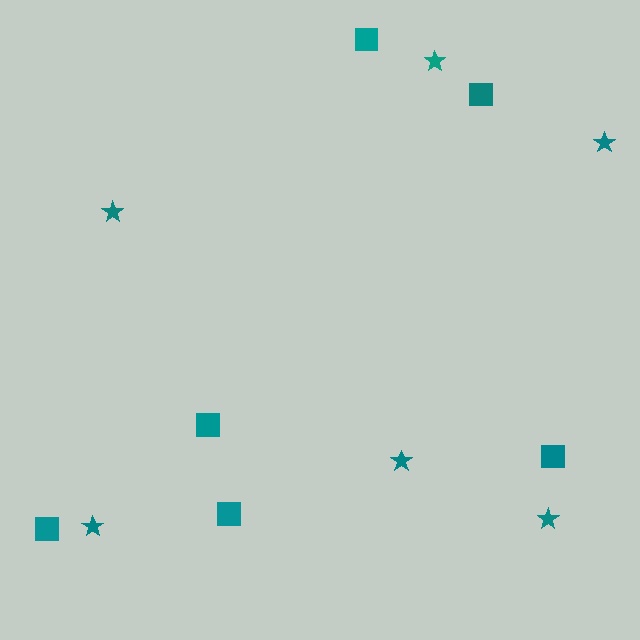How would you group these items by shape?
There are 2 groups: one group of squares (6) and one group of stars (6).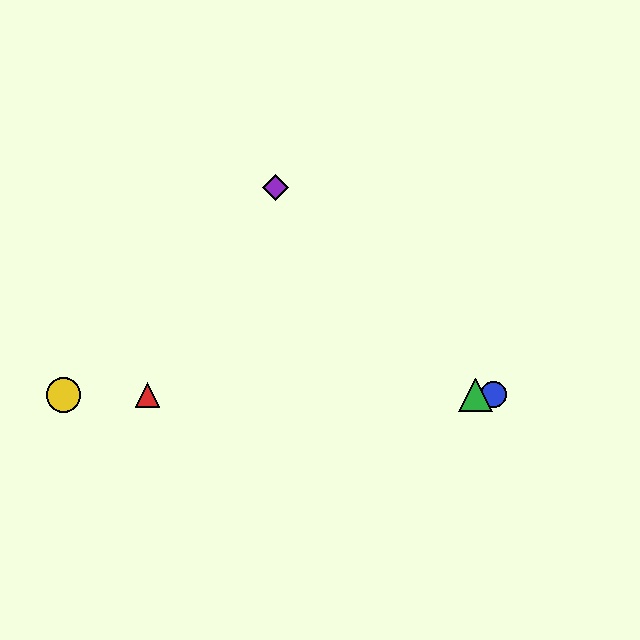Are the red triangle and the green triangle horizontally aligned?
Yes, both are at y≈395.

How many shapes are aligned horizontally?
4 shapes (the red triangle, the blue circle, the green triangle, the yellow circle) are aligned horizontally.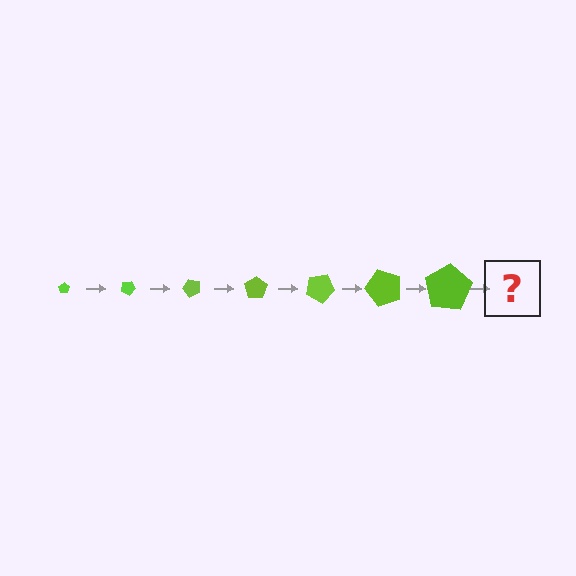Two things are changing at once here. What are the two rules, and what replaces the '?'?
The two rules are that the pentagon grows larger each step and it rotates 25 degrees each step. The '?' should be a pentagon, larger than the previous one and rotated 175 degrees from the start.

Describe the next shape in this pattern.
It should be a pentagon, larger than the previous one and rotated 175 degrees from the start.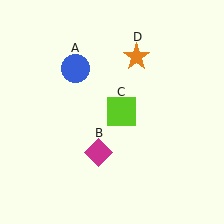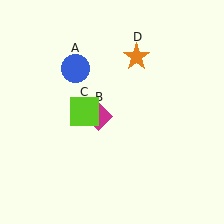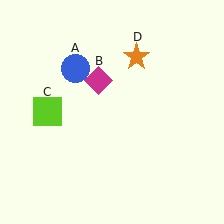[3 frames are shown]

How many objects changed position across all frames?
2 objects changed position: magenta diamond (object B), lime square (object C).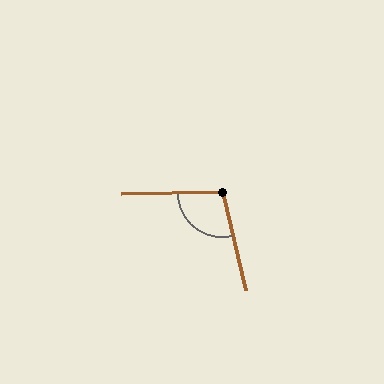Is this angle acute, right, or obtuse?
It is obtuse.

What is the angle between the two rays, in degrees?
Approximately 103 degrees.